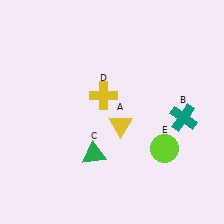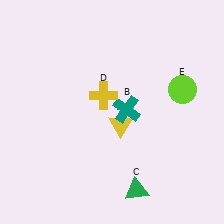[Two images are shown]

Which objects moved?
The objects that moved are: the teal cross (B), the green triangle (C), the lime circle (E).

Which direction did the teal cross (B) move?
The teal cross (B) moved left.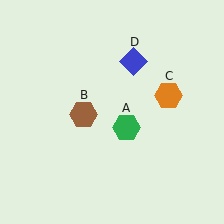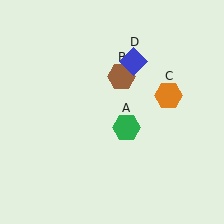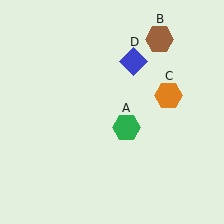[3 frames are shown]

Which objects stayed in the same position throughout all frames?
Green hexagon (object A) and orange hexagon (object C) and blue diamond (object D) remained stationary.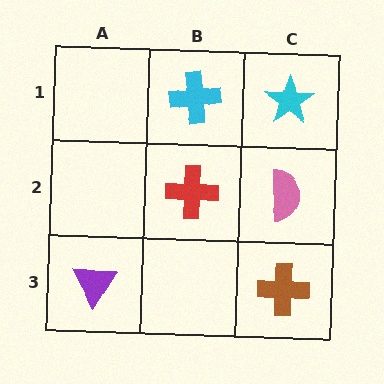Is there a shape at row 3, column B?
No, that cell is empty.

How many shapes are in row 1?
2 shapes.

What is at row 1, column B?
A cyan cross.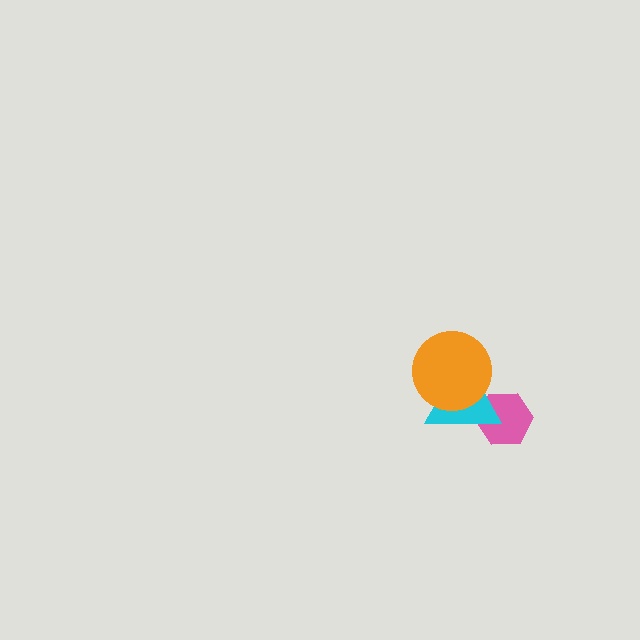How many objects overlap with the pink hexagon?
1 object overlaps with the pink hexagon.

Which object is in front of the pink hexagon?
The cyan triangle is in front of the pink hexagon.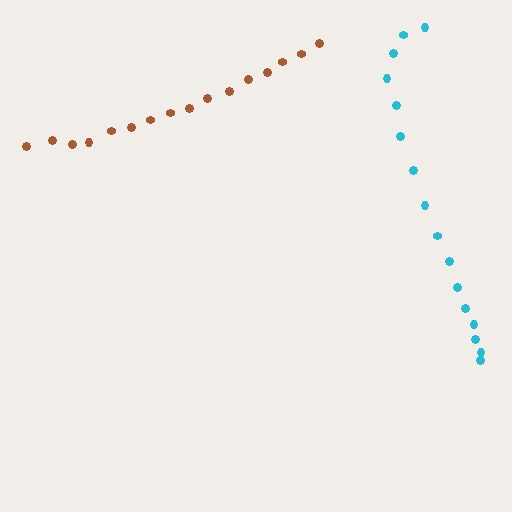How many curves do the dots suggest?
There are 2 distinct paths.